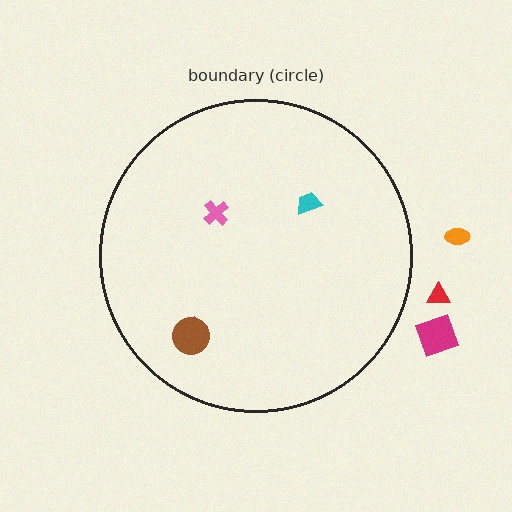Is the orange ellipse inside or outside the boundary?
Outside.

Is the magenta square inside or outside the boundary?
Outside.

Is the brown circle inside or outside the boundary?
Inside.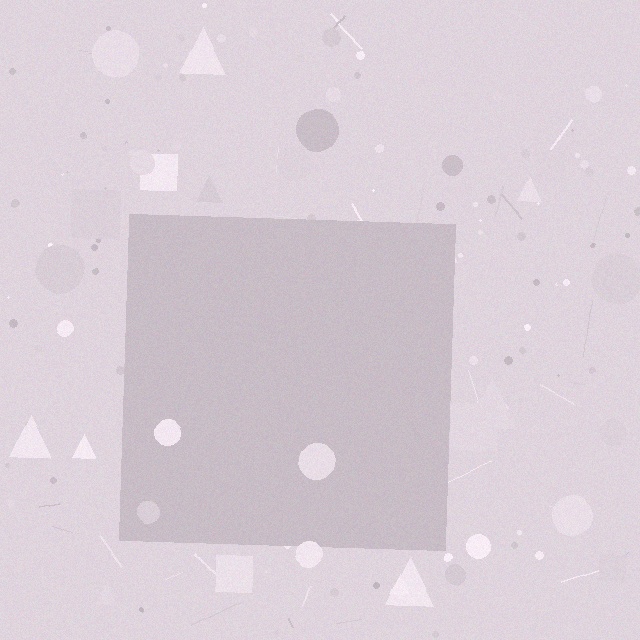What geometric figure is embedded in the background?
A square is embedded in the background.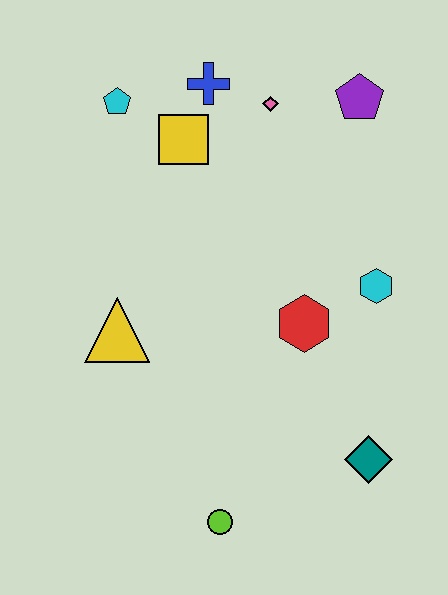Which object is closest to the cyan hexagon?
The red hexagon is closest to the cyan hexagon.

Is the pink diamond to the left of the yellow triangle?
No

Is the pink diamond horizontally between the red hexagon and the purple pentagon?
No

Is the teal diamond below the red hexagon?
Yes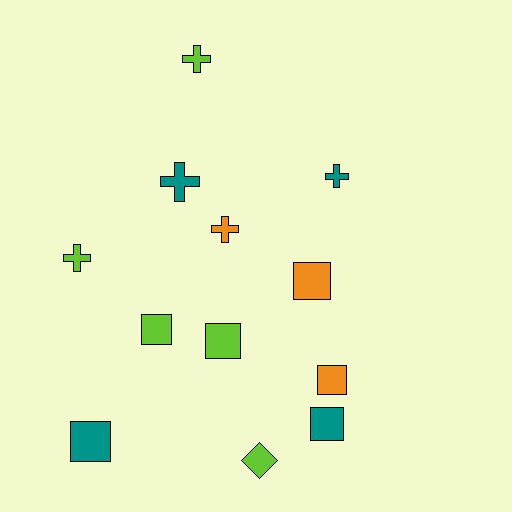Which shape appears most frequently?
Square, with 6 objects.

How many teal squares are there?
There are 2 teal squares.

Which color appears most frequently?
Lime, with 5 objects.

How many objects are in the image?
There are 12 objects.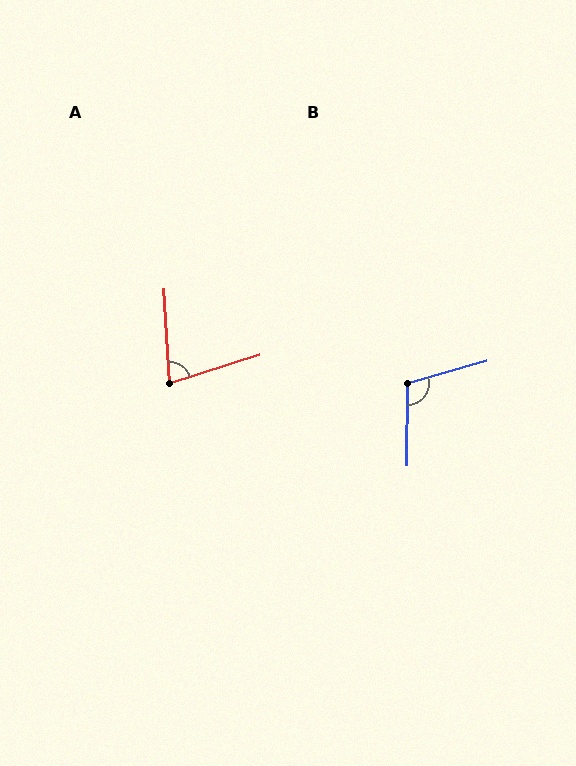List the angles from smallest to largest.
A (75°), B (107°).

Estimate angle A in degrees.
Approximately 75 degrees.